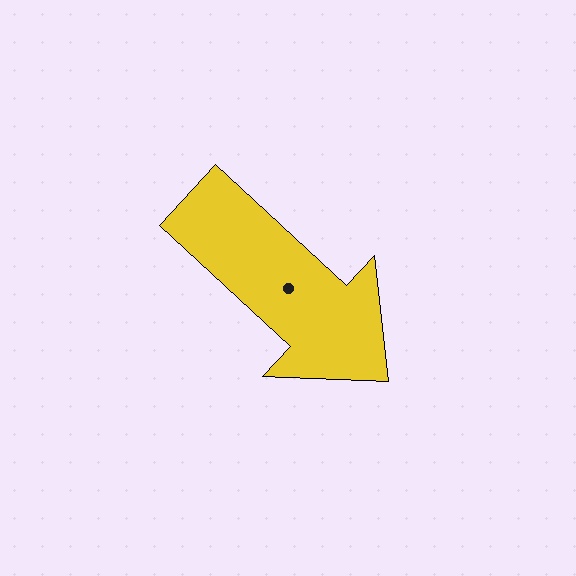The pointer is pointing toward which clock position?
Roughly 4 o'clock.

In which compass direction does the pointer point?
Southeast.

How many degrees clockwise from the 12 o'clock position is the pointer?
Approximately 133 degrees.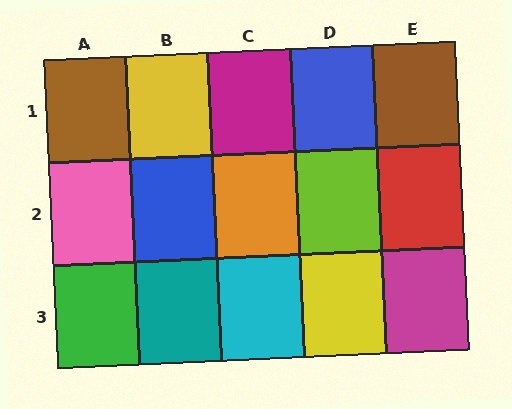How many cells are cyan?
1 cell is cyan.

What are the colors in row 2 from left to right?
Pink, blue, orange, lime, red.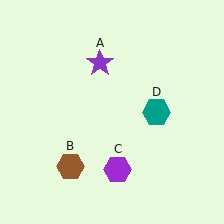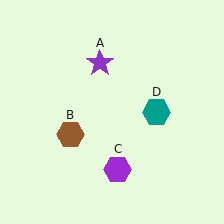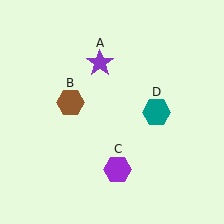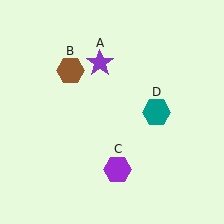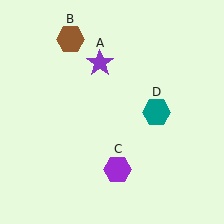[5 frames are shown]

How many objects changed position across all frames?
1 object changed position: brown hexagon (object B).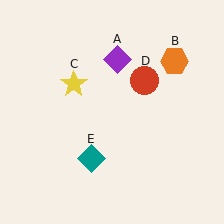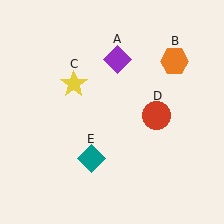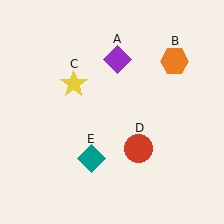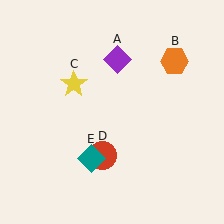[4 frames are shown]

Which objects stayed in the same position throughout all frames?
Purple diamond (object A) and orange hexagon (object B) and yellow star (object C) and teal diamond (object E) remained stationary.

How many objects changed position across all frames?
1 object changed position: red circle (object D).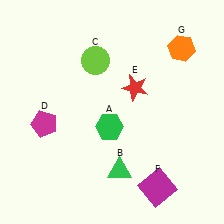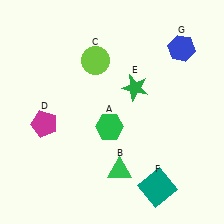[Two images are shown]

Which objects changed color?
E changed from red to green. F changed from magenta to teal. G changed from orange to blue.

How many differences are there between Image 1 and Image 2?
There are 3 differences between the two images.